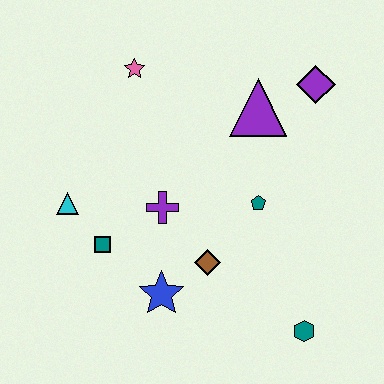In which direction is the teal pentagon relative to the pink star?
The teal pentagon is below the pink star.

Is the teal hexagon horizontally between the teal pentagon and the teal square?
No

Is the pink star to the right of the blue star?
No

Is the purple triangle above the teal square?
Yes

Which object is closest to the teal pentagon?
The brown diamond is closest to the teal pentagon.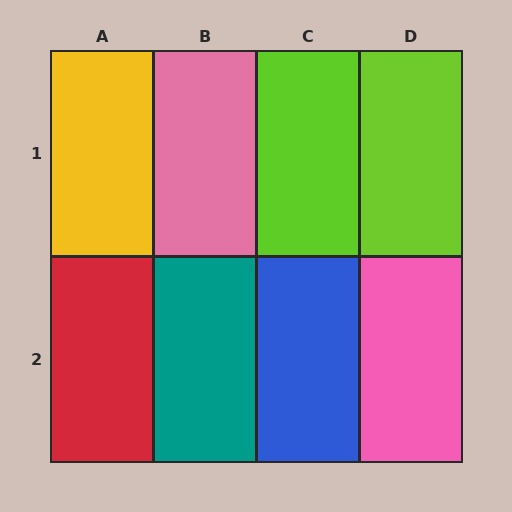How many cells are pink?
2 cells are pink.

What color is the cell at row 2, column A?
Red.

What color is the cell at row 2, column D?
Pink.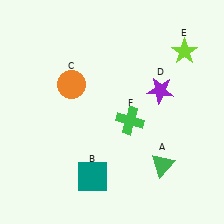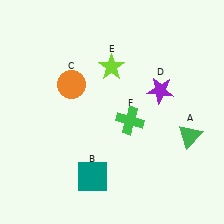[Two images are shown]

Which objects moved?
The objects that moved are: the green triangle (A), the lime star (E).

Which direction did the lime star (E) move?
The lime star (E) moved left.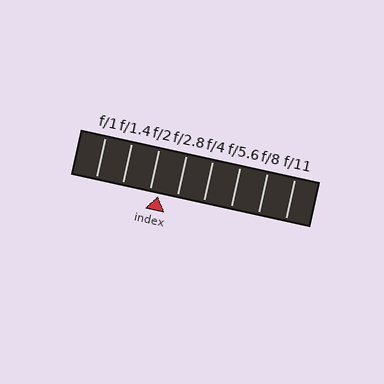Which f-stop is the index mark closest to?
The index mark is closest to f/2.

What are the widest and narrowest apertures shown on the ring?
The widest aperture shown is f/1 and the narrowest is f/11.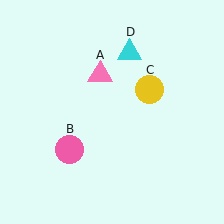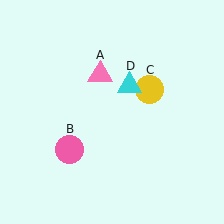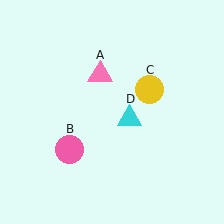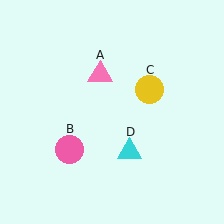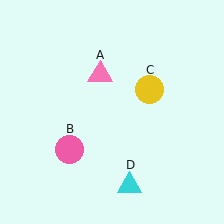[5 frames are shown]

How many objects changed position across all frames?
1 object changed position: cyan triangle (object D).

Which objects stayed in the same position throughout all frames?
Pink triangle (object A) and pink circle (object B) and yellow circle (object C) remained stationary.